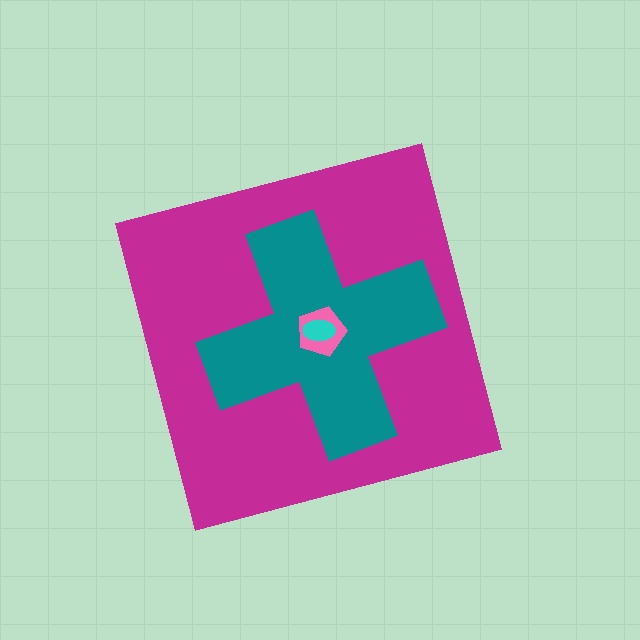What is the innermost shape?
The cyan ellipse.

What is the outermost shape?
The magenta square.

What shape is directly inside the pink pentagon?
The cyan ellipse.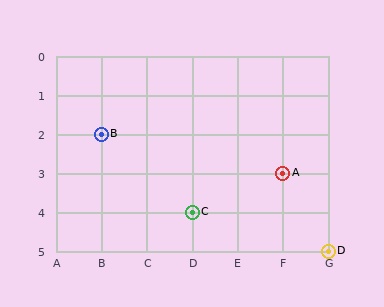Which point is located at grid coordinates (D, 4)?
Point C is at (D, 4).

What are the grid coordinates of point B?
Point B is at grid coordinates (B, 2).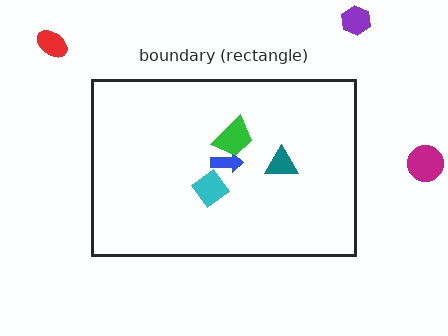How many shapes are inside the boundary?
4 inside, 3 outside.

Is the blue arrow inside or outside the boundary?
Inside.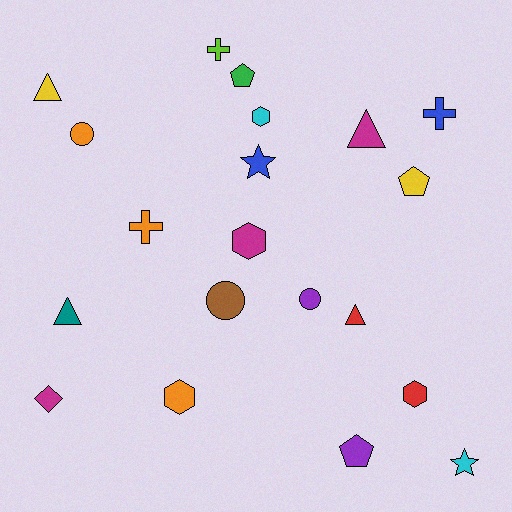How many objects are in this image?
There are 20 objects.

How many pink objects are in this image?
There are no pink objects.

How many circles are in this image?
There are 3 circles.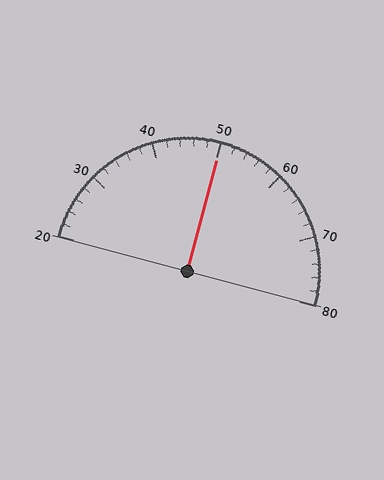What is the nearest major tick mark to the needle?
The nearest major tick mark is 50.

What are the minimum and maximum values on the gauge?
The gauge ranges from 20 to 80.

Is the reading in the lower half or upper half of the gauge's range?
The reading is in the upper half of the range (20 to 80).